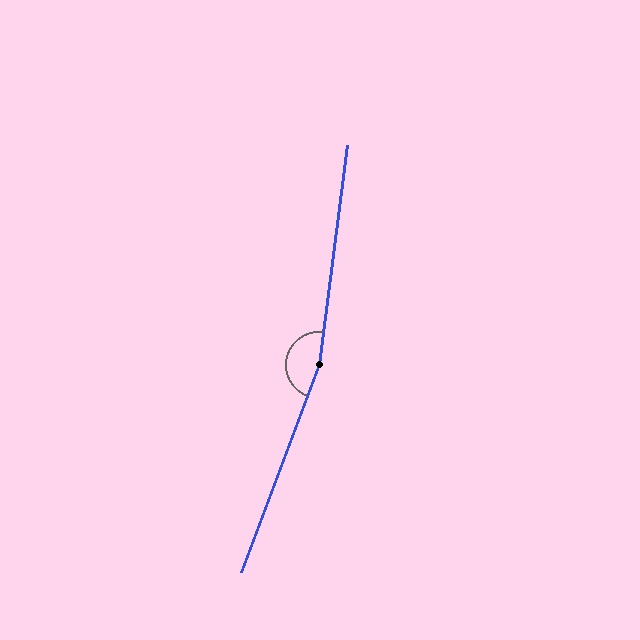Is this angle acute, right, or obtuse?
It is obtuse.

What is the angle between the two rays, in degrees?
Approximately 167 degrees.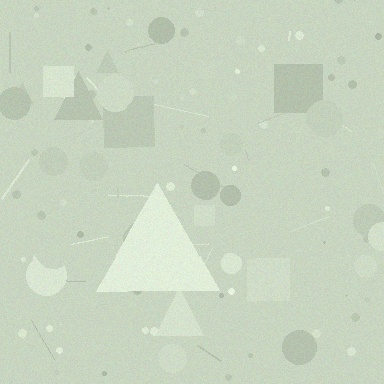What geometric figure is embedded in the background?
A triangle is embedded in the background.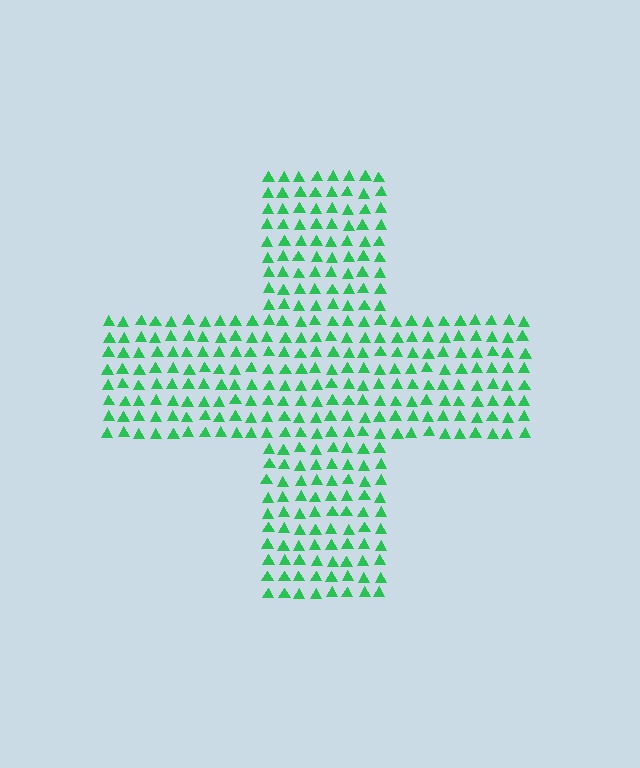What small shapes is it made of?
It is made of small triangles.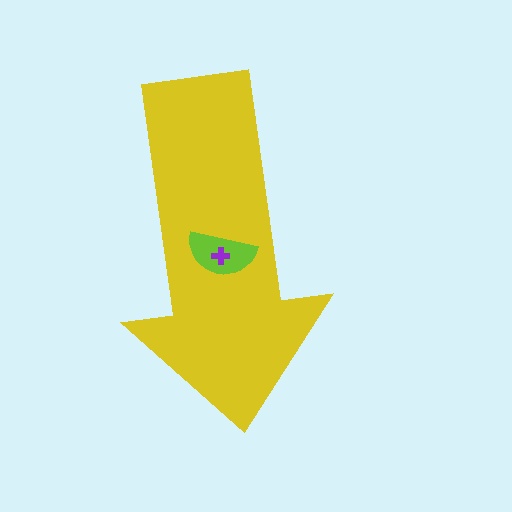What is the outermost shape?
The yellow arrow.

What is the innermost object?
The purple cross.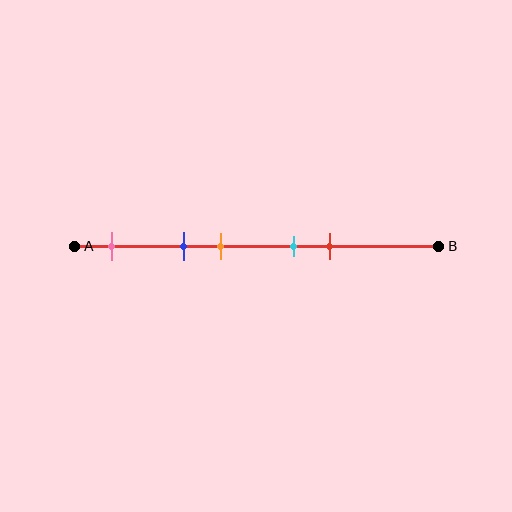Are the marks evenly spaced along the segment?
No, the marks are not evenly spaced.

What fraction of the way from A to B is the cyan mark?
The cyan mark is approximately 60% (0.6) of the way from A to B.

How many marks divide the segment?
There are 5 marks dividing the segment.